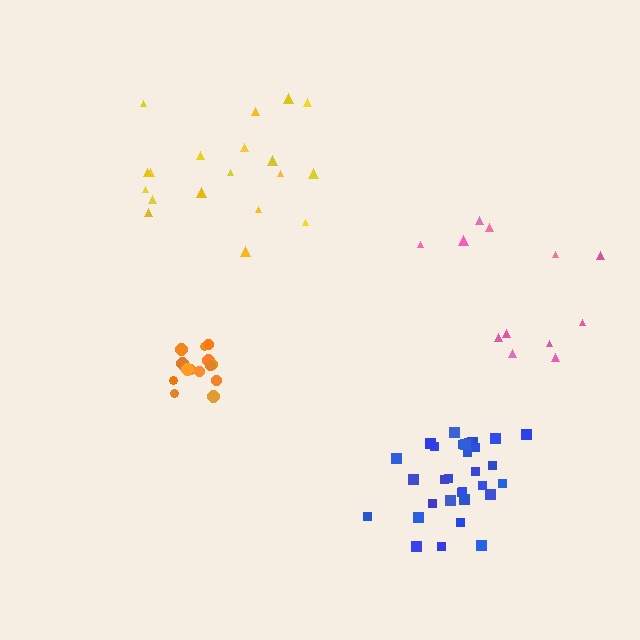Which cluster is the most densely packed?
Blue.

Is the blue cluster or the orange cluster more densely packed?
Blue.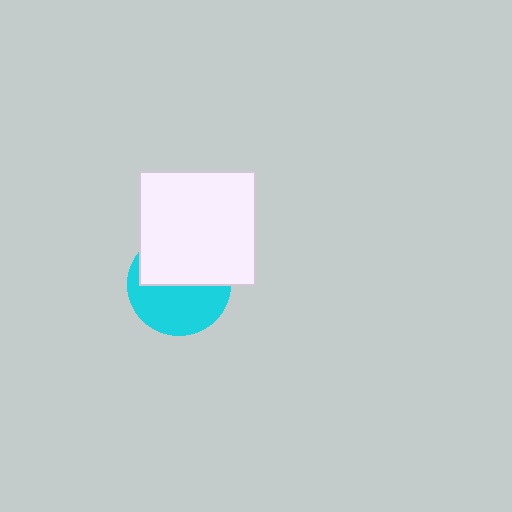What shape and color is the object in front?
The object in front is a white rectangle.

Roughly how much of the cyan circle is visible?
About half of it is visible (roughly 52%).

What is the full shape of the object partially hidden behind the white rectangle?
The partially hidden object is a cyan circle.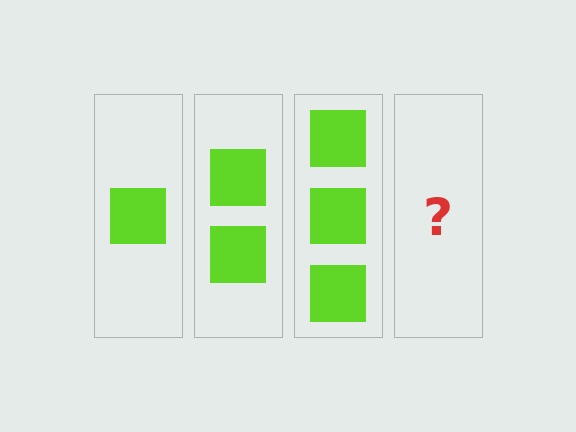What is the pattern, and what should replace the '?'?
The pattern is that each step adds one more square. The '?' should be 4 squares.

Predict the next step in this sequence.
The next step is 4 squares.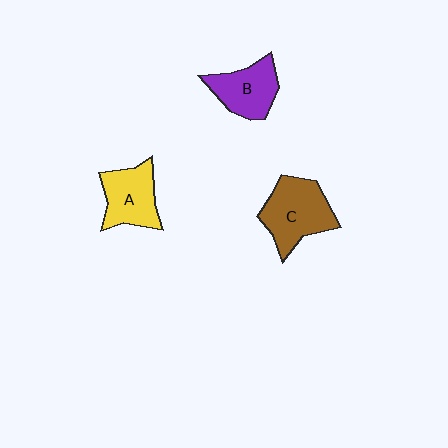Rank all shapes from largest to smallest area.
From largest to smallest: C (brown), A (yellow), B (purple).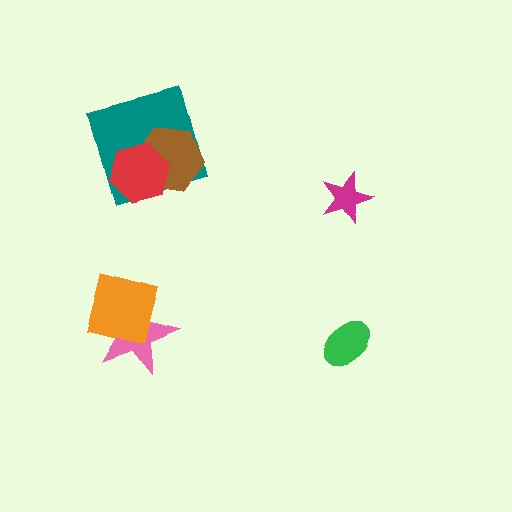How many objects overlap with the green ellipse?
0 objects overlap with the green ellipse.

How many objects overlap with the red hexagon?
2 objects overlap with the red hexagon.